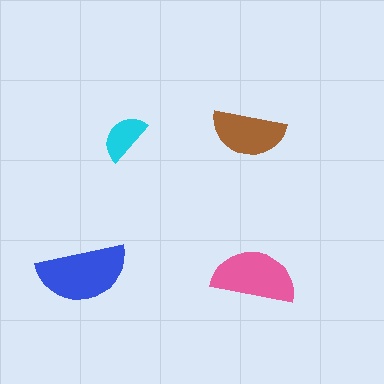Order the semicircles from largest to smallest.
the blue one, the pink one, the brown one, the cyan one.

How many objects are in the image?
There are 4 objects in the image.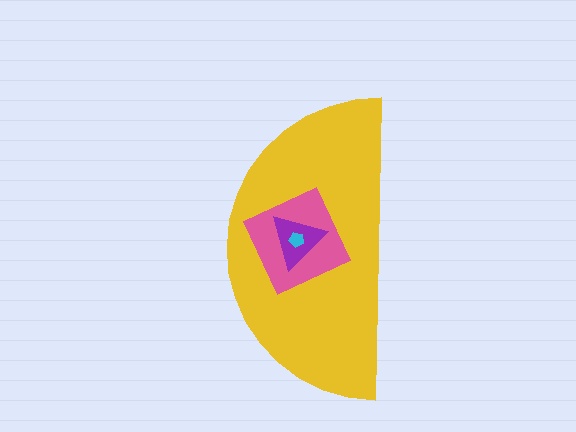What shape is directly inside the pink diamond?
The purple triangle.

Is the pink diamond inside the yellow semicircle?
Yes.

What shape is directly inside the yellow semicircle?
The pink diamond.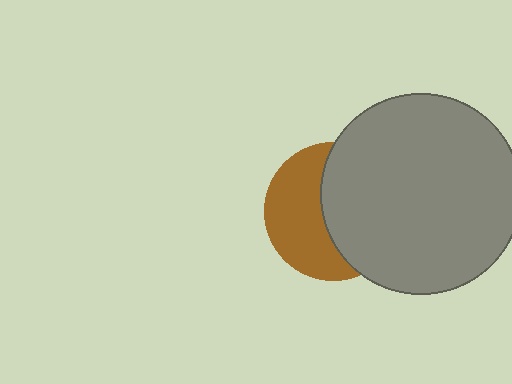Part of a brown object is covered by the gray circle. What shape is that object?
It is a circle.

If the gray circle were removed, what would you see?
You would see the complete brown circle.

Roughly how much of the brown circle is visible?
About half of it is visible (roughly 47%).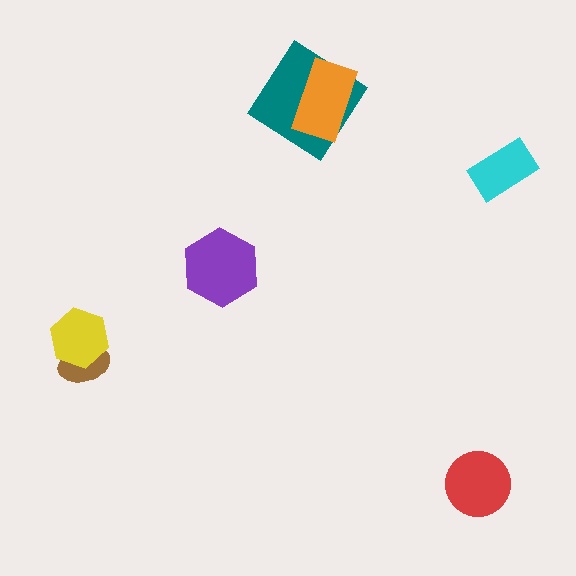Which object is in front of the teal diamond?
The orange rectangle is in front of the teal diamond.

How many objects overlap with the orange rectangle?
1 object overlaps with the orange rectangle.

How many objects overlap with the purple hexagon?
0 objects overlap with the purple hexagon.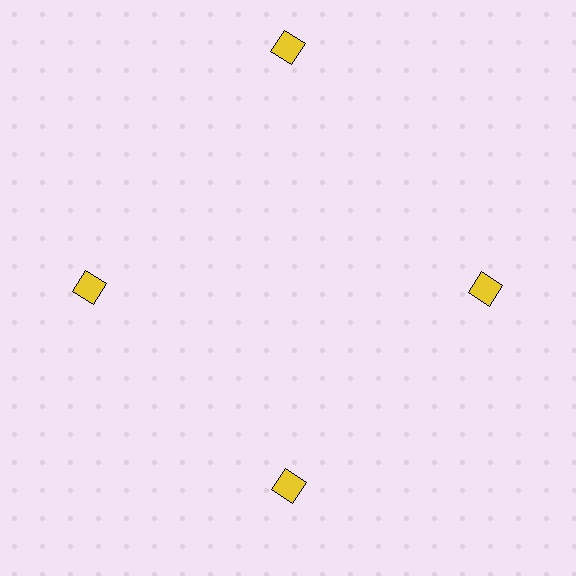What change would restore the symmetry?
The symmetry would be restored by moving it inward, back onto the ring so that all 4 diamonds sit at equal angles and equal distance from the center.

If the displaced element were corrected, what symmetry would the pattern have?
It would have 4-fold rotational symmetry — the pattern would map onto itself every 90 degrees.